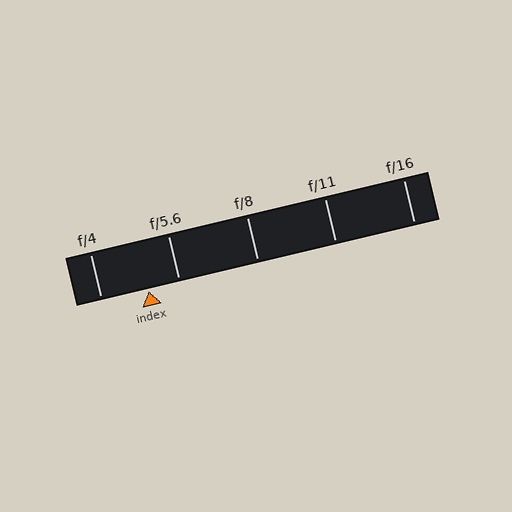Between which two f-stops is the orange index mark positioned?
The index mark is between f/4 and f/5.6.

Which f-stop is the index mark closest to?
The index mark is closest to f/5.6.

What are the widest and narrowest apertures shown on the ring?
The widest aperture shown is f/4 and the narrowest is f/16.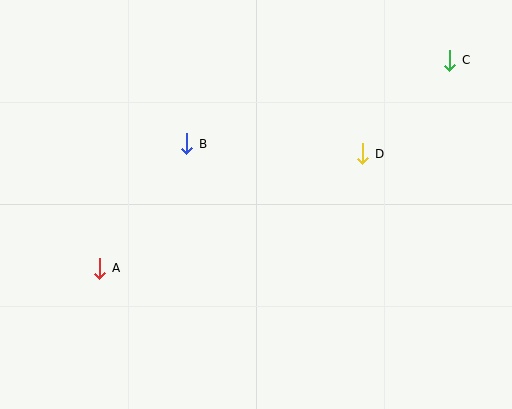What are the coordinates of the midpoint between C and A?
The midpoint between C and A is at (275, 164).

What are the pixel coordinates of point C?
Point C is at (450, 60).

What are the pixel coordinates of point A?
Point A is at (100, 268).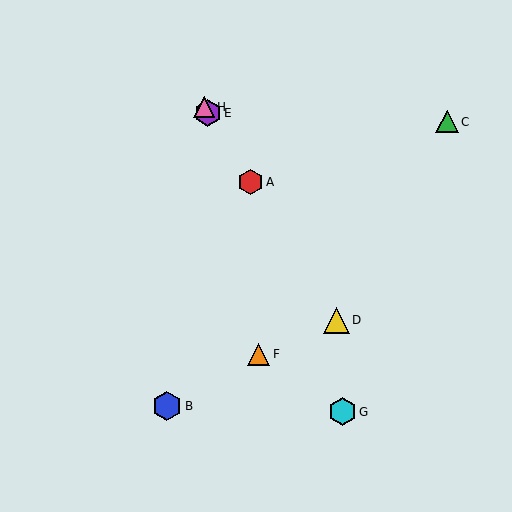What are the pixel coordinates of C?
Object C is at (447, 122).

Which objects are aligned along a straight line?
Objects A, D, E, H are aligned along a straight line.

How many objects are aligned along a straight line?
4 objects (A, D, E, H) are aligned along a straight line.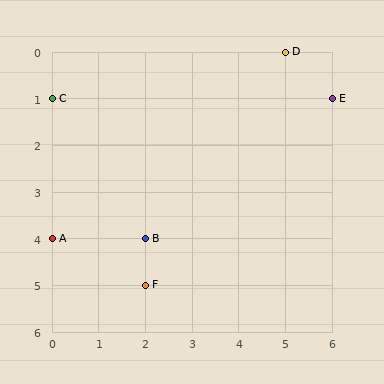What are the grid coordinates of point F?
Point F is at grid coordinates (2, 5).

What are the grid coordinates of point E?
Point E is at grid coordinates (6, 1).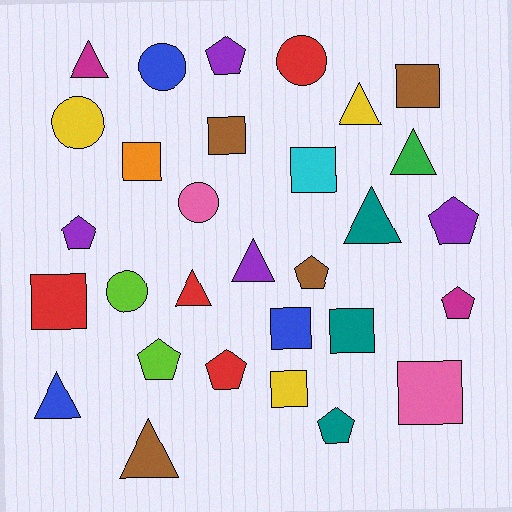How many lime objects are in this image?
There are 2 lime objects.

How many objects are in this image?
There are 30 objects.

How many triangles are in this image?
There are 8 triangles.